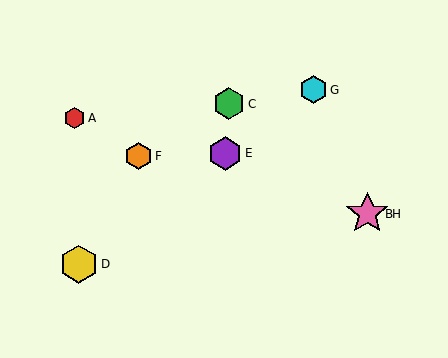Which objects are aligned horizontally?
Objects B, H are aligned horizontally.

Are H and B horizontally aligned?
Yes, both are at y≈214.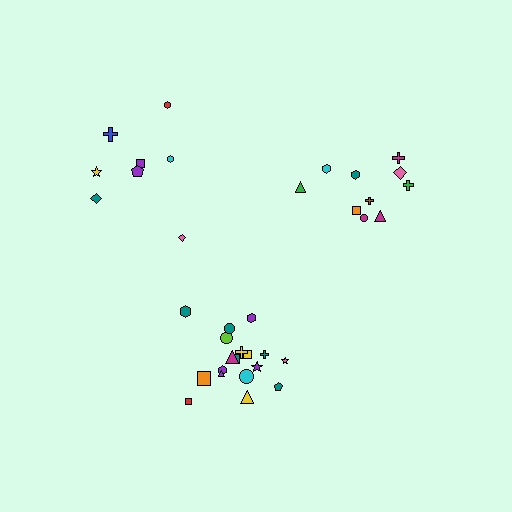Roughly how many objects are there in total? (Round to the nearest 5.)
Roughly 35 objects in total.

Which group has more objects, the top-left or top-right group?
The top-right group.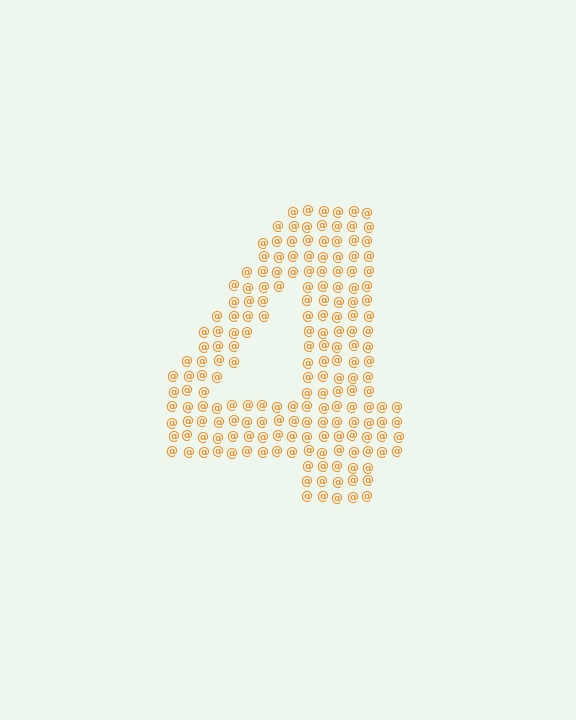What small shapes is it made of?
It is made of small at signs.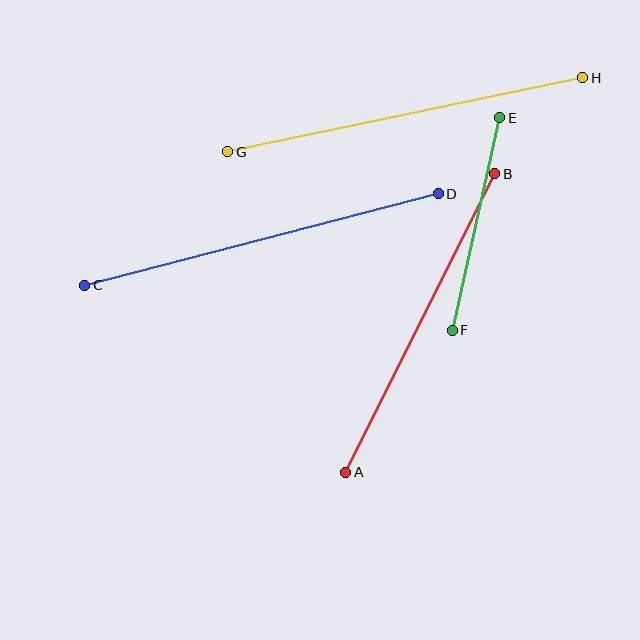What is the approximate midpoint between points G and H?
The midpoint is at approximately (405, 115) pixels.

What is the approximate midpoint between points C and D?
The midpoint is at approximately (261, 240) pixels.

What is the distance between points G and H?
The distance is approximately 363 pixels.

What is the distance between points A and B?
The distance is approximately 334 pixels.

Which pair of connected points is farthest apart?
Points C and D are farthest apart.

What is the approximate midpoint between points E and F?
The midpoint is at approximately (476, 224) pixels.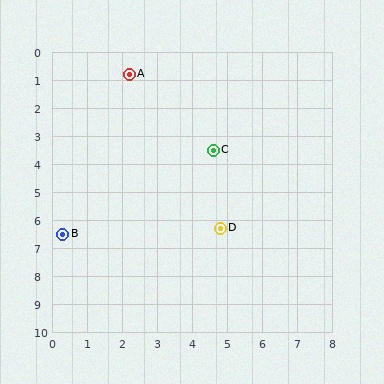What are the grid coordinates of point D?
Point D is at approximately (4.8, 6.3).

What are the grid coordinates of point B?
Point B is at approximately (0.3, 6.5).